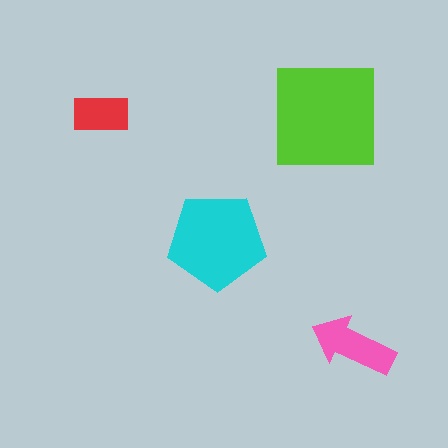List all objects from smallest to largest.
The red rectangle, the pink arrow, the cyan pentagon, the lime square.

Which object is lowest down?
The pink arrow is bottommost.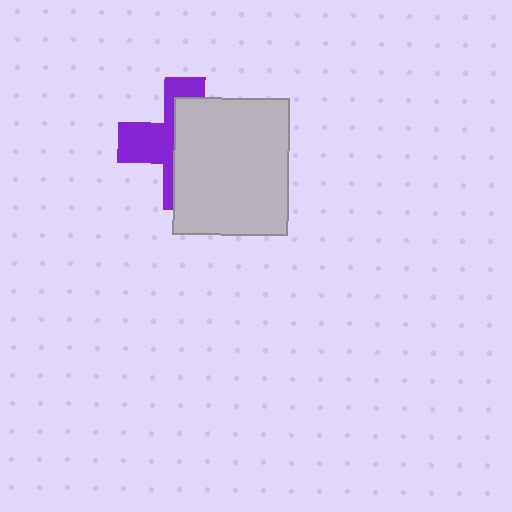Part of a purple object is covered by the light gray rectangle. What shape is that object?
It is a cross.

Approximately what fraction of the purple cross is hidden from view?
Roughly 59% of the purple cross is hidden behind the light gray rectangle.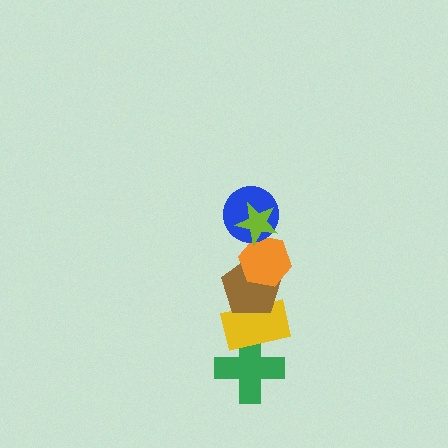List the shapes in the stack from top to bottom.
From top to bottom: the lime star, the blue circle, the orange hexagon, the brown pentagon, the yellow rectangle, the green cross.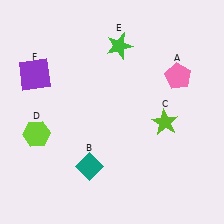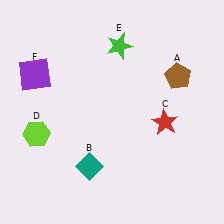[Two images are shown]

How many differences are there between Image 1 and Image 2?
There are 2 differences between the two images.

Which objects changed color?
A changed from pink to brown. C changed from lime to red.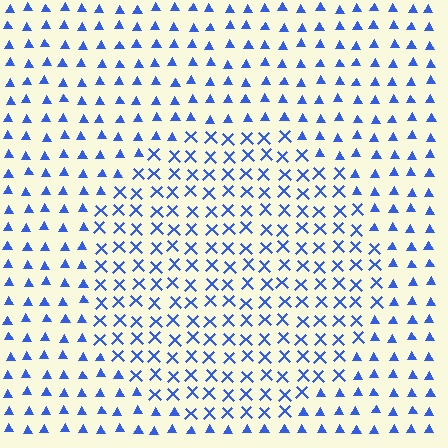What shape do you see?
I see a circle.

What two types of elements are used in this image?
The image uses X marks inside the circle region and triangles outside it.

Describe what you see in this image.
The image is filled with small blue elements arranged in a uniform grid. A circle-shaped region contains X marks, while the surrounding area contains triangles. The boundary is defined purely by the change in element shape.